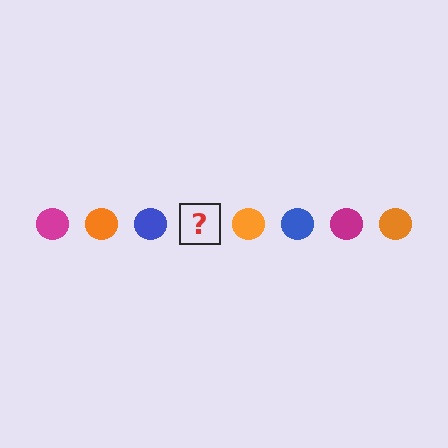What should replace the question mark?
The question mark should be replaced with a magenta circle.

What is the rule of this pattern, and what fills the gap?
The rule is that the pattern cycles through magenta, orange, blue circles. The gap should be filled with a magenta circle.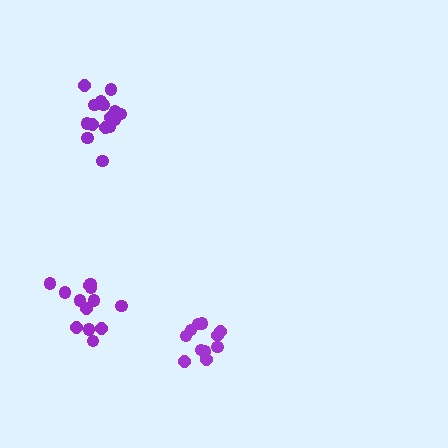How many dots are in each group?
Group 1: 13 dots, Group 2: 15 dots, Group 3: 12 dots (40 total).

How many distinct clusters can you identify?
There are 3 distinct clusters.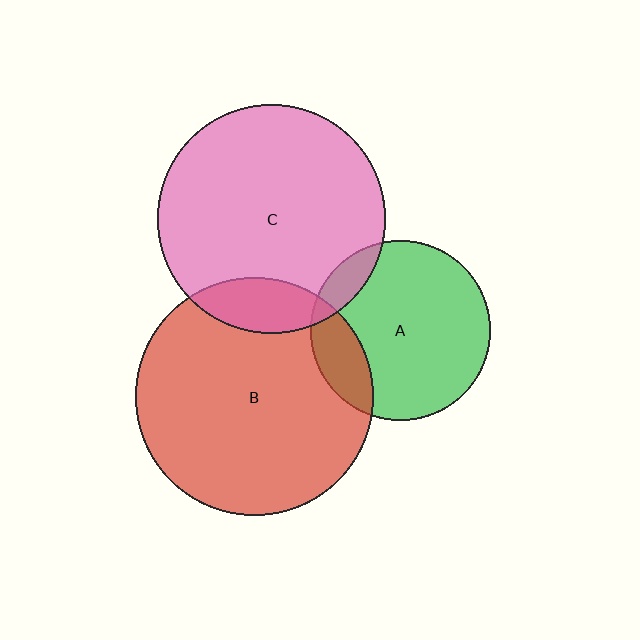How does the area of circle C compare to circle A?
Approximately 1.6 times.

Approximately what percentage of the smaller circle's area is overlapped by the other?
Approximately 15%.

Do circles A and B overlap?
Yes.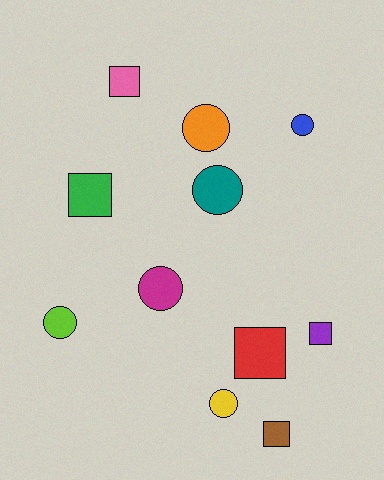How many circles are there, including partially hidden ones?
There are 6 circles.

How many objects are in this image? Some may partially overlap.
There are 11 objects.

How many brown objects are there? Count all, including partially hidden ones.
There is 1 brown object.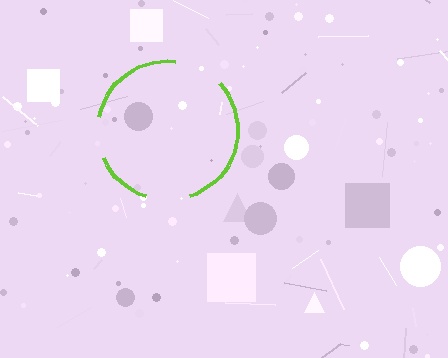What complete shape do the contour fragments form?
The contour fragments form a circle.